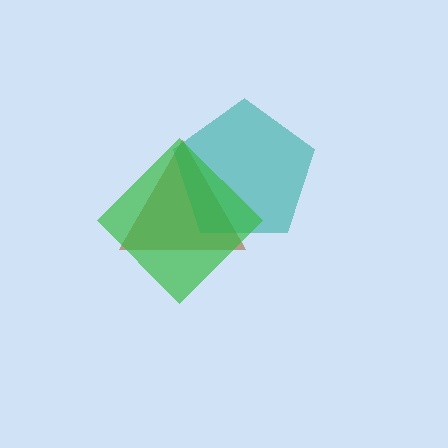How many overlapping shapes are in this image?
There are 3 overlapping shapes in the image.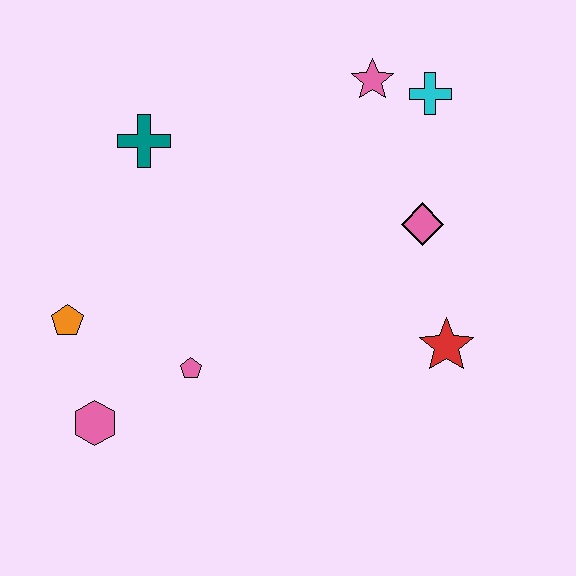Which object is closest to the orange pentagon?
The pink hexagon is closest to the orange pentagon.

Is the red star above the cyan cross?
No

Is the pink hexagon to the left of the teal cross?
Yes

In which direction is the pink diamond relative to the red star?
The pink diamond is above the red star.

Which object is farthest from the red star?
The orange pentagon is farthest from the red star.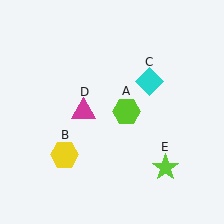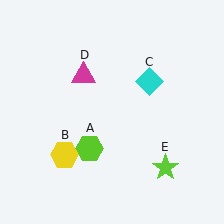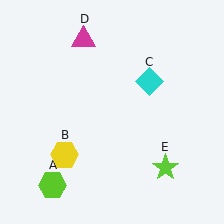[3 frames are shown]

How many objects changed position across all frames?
2 objects changed position: lime hexagon (object A), magenta triangle (object D).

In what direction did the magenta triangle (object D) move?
The magenta triangle (object D) moved up.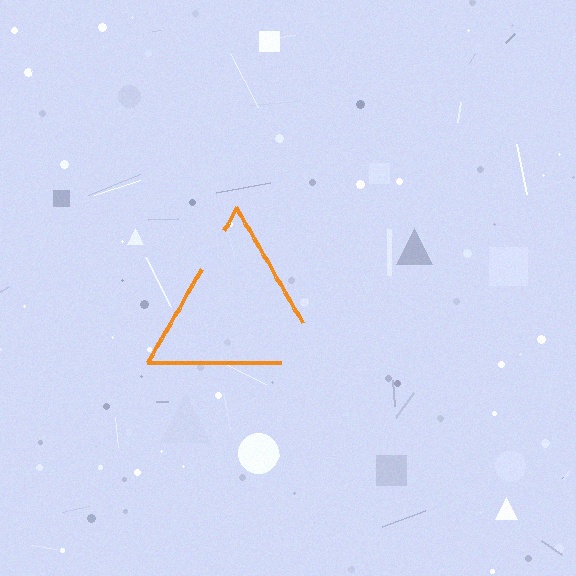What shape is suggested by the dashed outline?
The dashed outline suggests a triangle.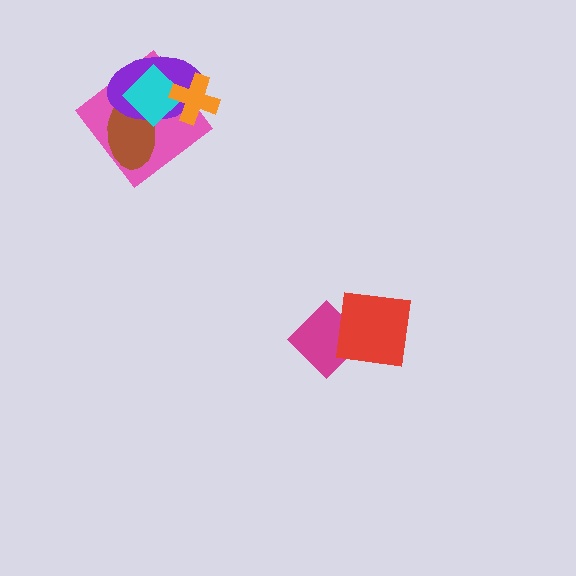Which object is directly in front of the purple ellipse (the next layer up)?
The cyan diamond is directly in front of the purple ellipse.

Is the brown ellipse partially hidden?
Yes, it is partially covered by another shape.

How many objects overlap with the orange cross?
3 objects overlap with the orange cross.